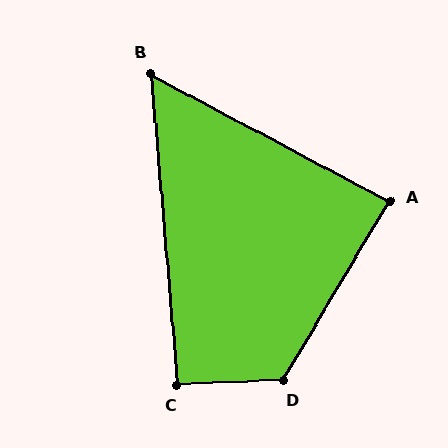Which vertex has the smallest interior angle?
B, at approximately 57 degrees.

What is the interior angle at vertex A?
Approximately 87 degrees (approximately right).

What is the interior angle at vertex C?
Approximately 93 degrees (approximately right).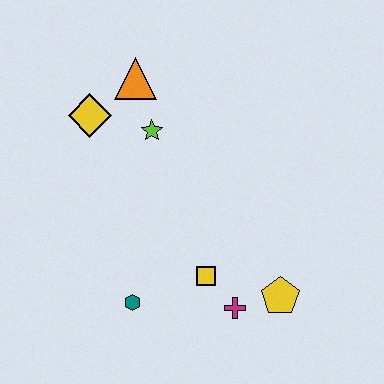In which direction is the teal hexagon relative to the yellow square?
The teal hexagon is to the left of the yellow square.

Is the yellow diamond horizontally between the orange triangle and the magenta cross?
No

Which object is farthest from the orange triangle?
The yellow pentagon is farthest from the orange triangle.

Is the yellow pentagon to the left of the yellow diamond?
No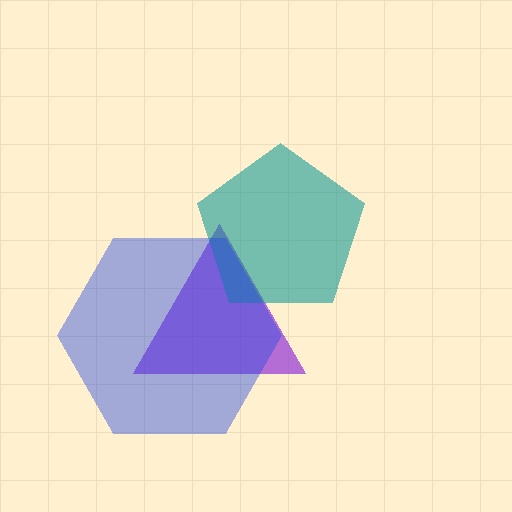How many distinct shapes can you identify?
There are 3 distinct shapes: a purple triangle, a teal pentagon, a blue hexagon.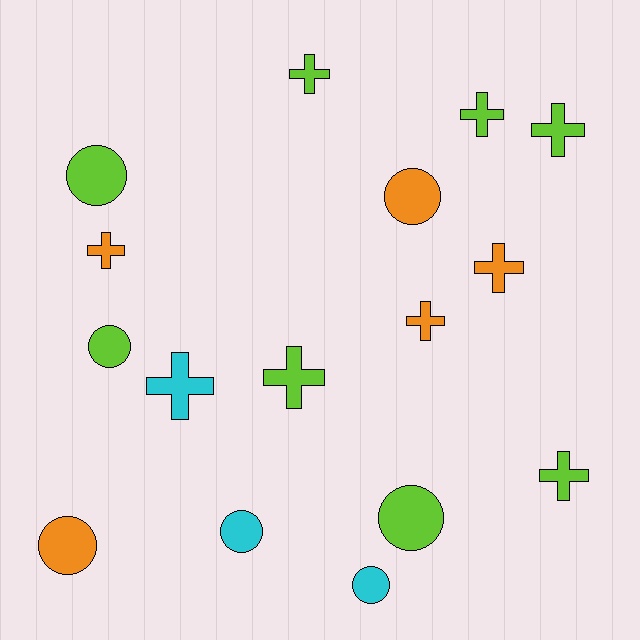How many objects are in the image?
There are 16 objects.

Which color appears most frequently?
Lime, with 8 objects.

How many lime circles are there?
There are 3 lime circles.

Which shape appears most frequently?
Cross, with 9 objects.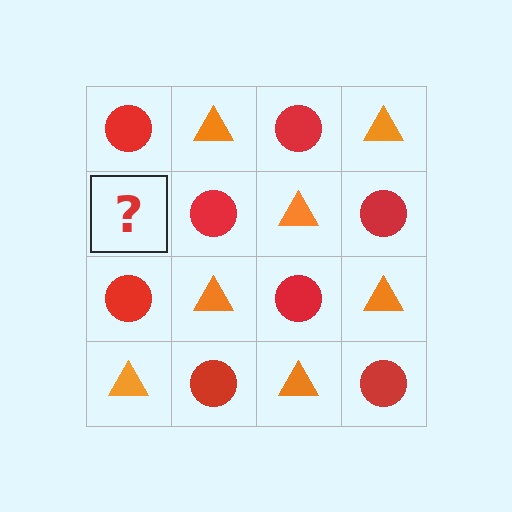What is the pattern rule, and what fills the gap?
The rule is that it alternates red circle and orange triangle in a checkerboard pattern. The gap should be filled with an orange triangle.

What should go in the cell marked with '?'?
The missing cell should contain an orange triangle.